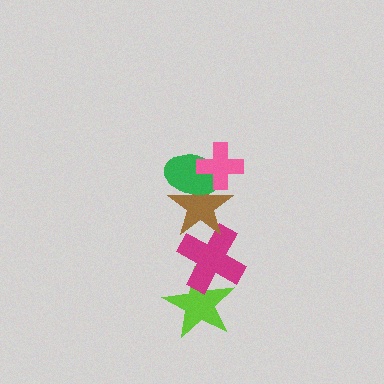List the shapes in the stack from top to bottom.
From top to bottom: the pink cross, the green ellipse, the brown star, the magenta cross, the lime star.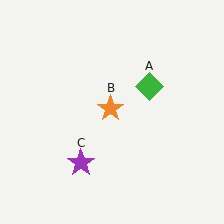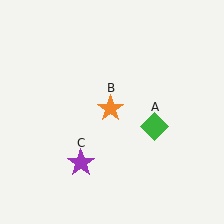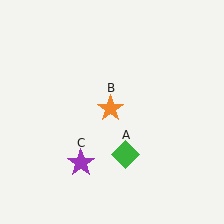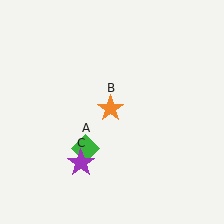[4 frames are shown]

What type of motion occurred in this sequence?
The green diamond (object A) rotated clockwise around the center of the scene.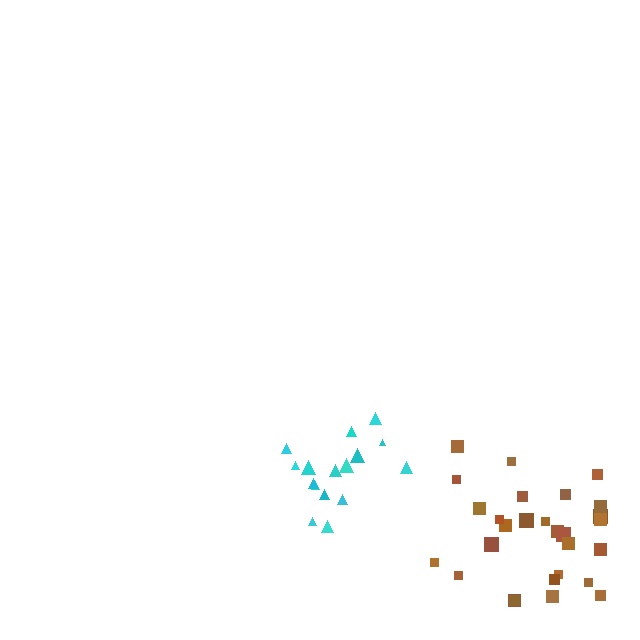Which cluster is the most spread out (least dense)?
Brown.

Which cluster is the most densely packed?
Cyan.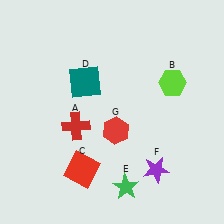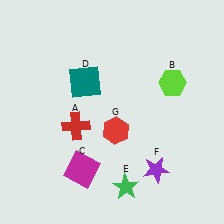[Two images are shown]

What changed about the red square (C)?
In Image 1, C is red. In Image 2, it changed to magenta.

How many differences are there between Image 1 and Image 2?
There is 1 difference between the two images.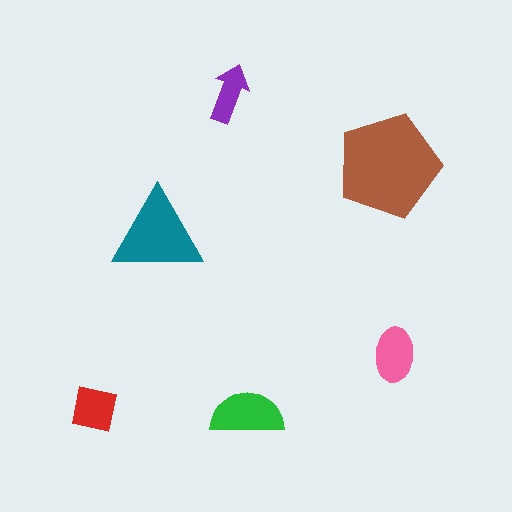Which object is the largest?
The brown pentagon.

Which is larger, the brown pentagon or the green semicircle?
The brown pentagon.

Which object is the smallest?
The purple arrow.